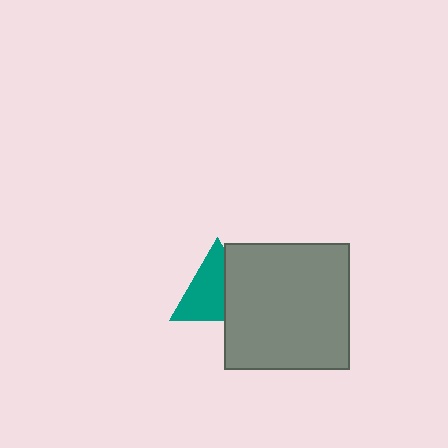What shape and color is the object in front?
The object in front is a gray square.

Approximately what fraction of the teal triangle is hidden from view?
Roughly 38% of the teal triangle is hidden behind the gray square.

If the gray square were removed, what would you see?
You would see the complete teal triangle.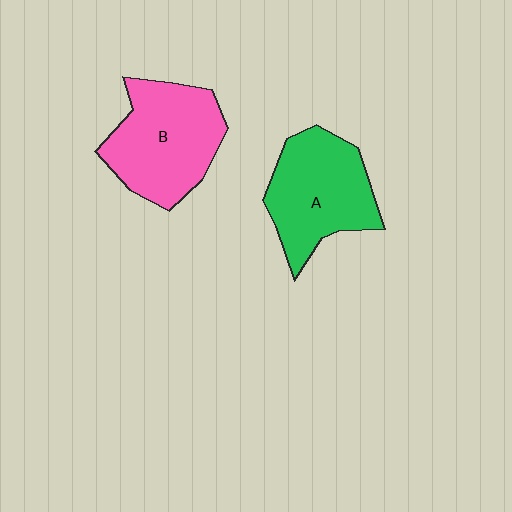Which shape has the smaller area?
Shape A (green).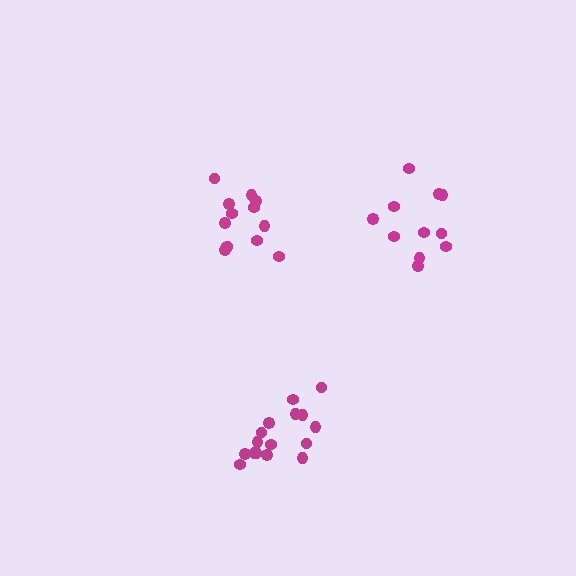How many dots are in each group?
Group 1: 16 dots, Group 2: 13 dots, Group 3: 11 dots (40 total).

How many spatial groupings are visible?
There are 3 spatial groupings.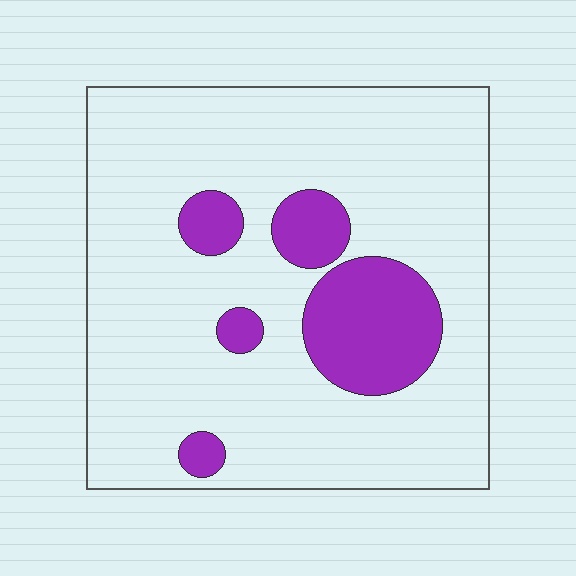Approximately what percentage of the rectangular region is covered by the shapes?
Approximately 15%.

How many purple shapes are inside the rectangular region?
5.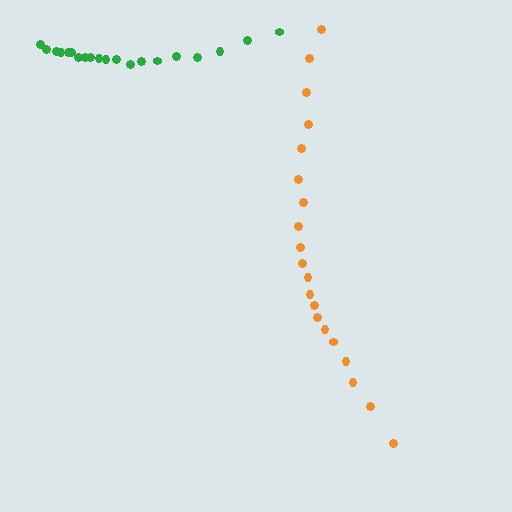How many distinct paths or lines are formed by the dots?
There are 2 distinct paths.